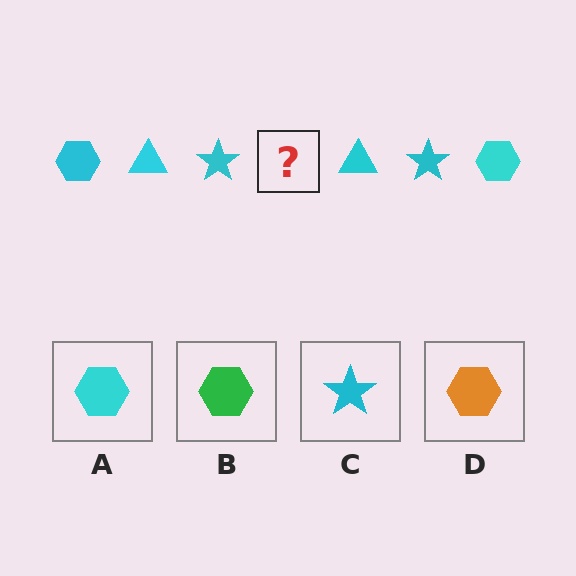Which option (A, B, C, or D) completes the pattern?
A.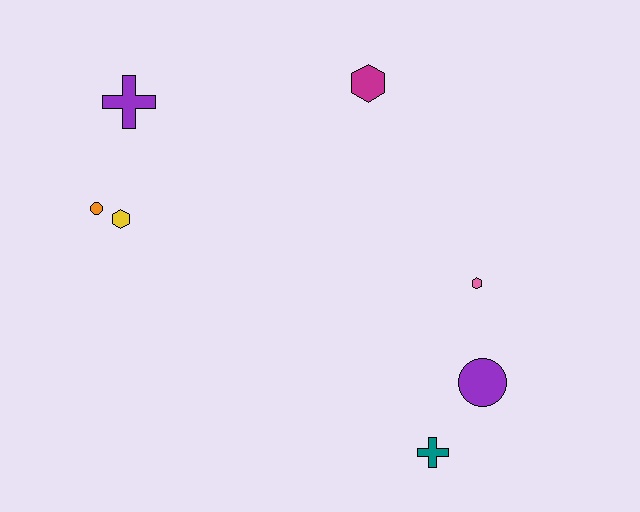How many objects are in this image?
There are 7 objects.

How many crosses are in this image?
There are 2 crosses.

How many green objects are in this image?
There are no green objects.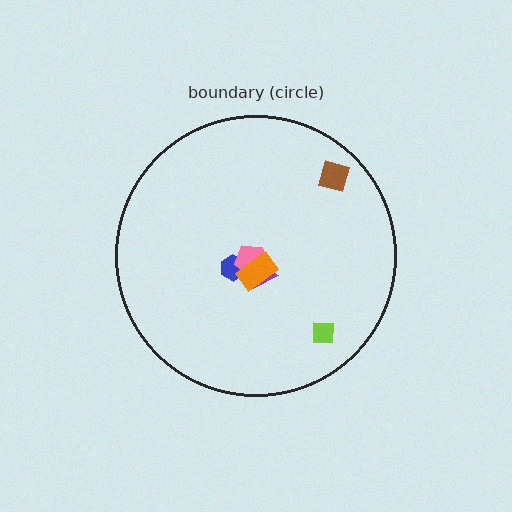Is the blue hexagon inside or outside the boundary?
Inside.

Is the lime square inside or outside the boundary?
Inside.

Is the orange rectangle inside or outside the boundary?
Inside.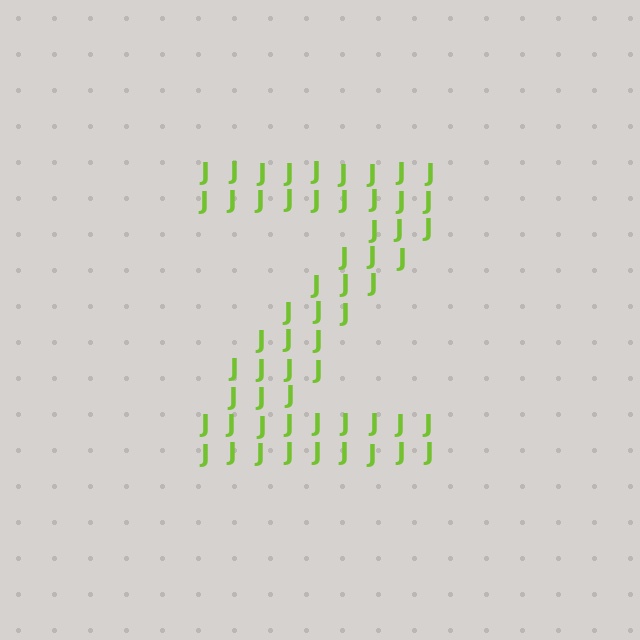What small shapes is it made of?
It is made of small letter J's.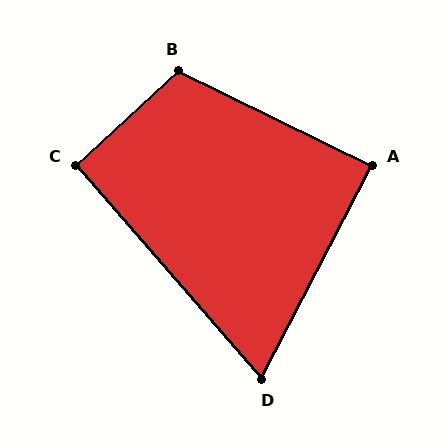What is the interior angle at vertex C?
Approximately 91 degrees (approximately right).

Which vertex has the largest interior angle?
B, at approximately 112 degrees.